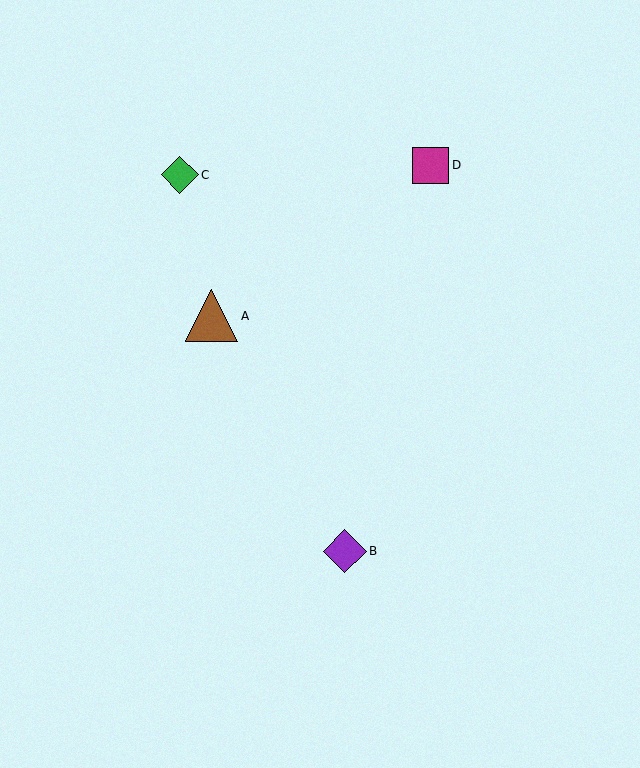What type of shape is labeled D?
Shape D is a magenta square.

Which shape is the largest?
The brown triangle (labeled A) is the largest.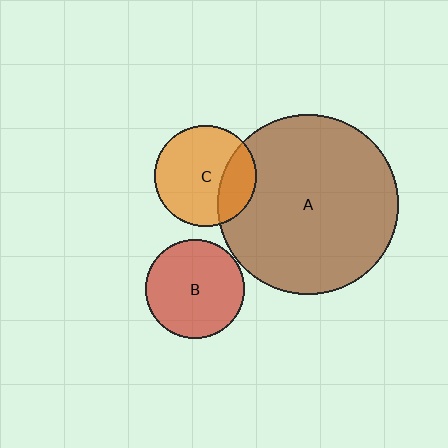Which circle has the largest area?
Circle A (brown).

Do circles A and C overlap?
Yes.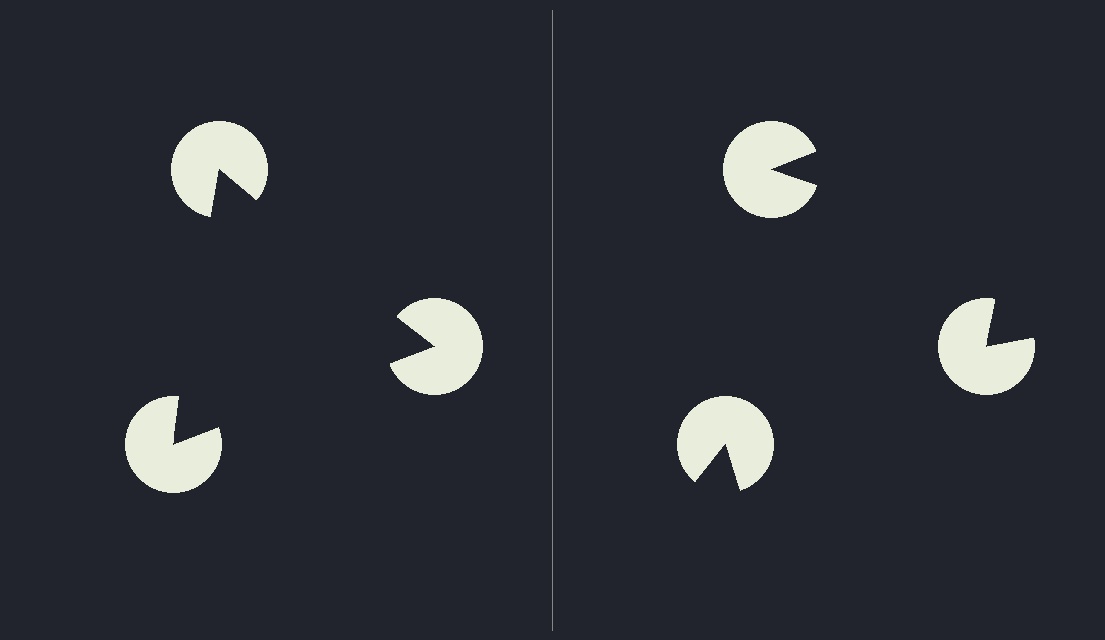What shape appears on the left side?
An illusory triangle.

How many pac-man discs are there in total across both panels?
6 — 3 on each side.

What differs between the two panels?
The pac-man discs are positioned identically on both sides; only the wedge orientations differ. On the left they align to a triangle; on the right they are misaligned.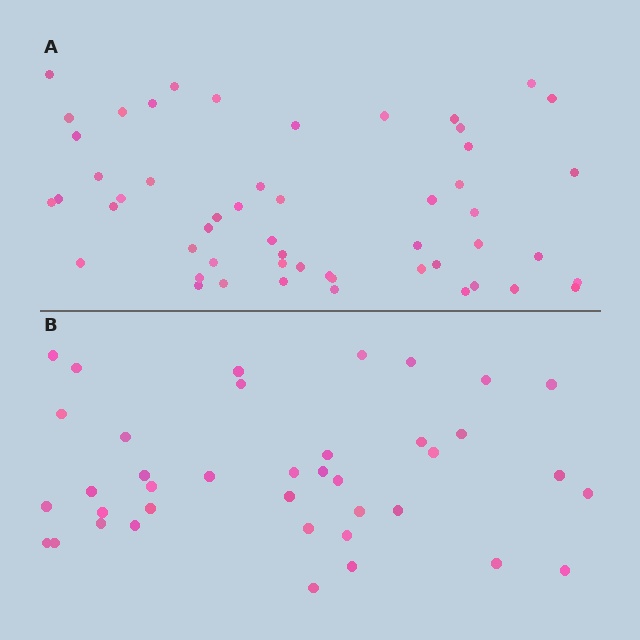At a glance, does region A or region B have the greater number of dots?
Region A (the top region) has more dots.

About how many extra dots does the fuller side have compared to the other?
Region A has approximately 15 more dots than region B.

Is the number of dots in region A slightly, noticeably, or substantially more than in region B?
Region A has noticeably more, but not dramatically so. The ratio is roughly 1.4 to 1.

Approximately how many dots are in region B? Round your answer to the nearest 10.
About 40 dots. (The exact count is 39, which rounds to 40.)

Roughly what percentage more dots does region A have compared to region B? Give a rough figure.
About 35% more.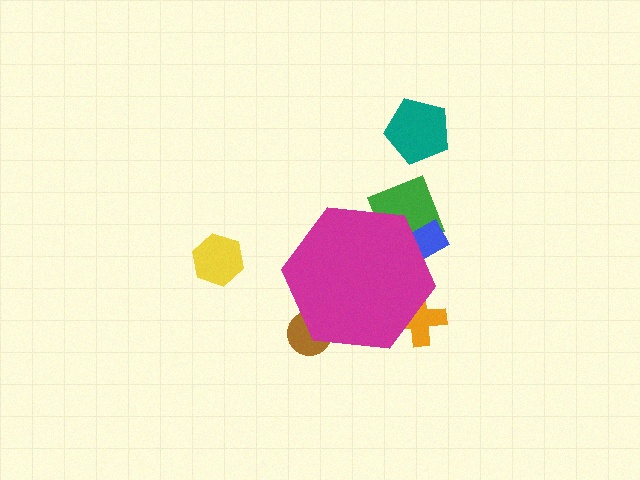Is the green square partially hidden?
Yes, the green square is partially hidden behind the magenta hexagon.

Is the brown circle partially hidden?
Yes, the brown circle is partially hidden behind the magenta hexagon.